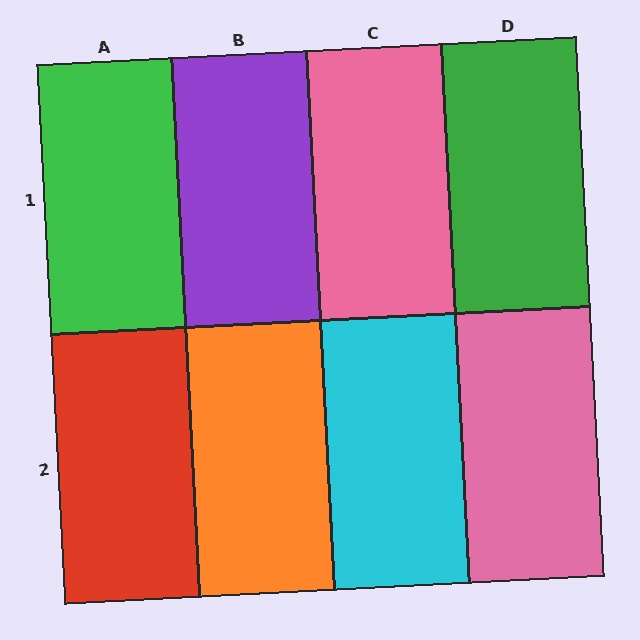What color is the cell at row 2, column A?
Red.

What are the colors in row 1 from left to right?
Green, purple, pink, green.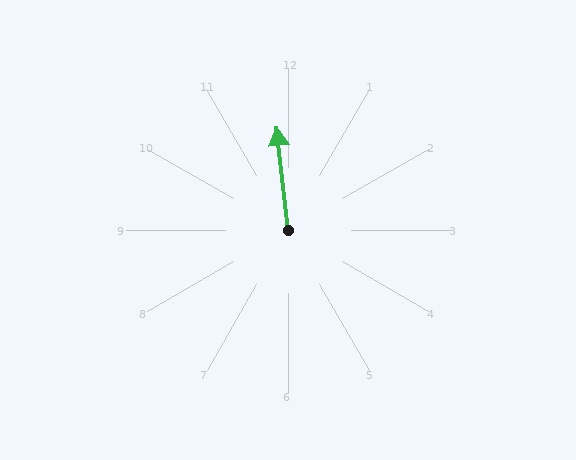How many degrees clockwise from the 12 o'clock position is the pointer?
Approximately 354 degrees.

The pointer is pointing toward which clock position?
Roughly 12 o'clock.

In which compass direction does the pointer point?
North.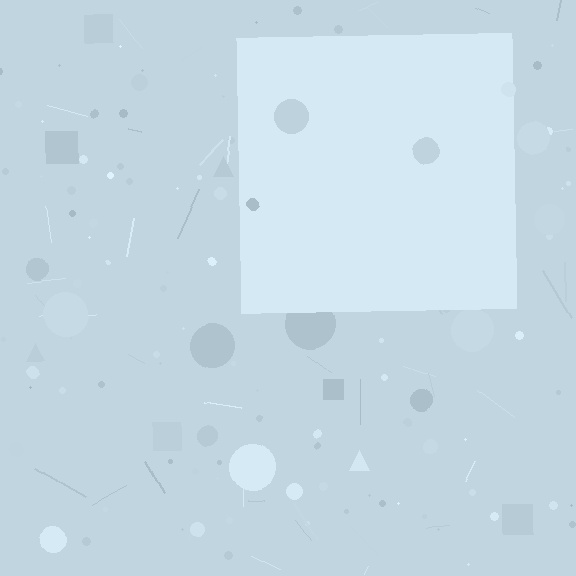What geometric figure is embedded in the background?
A square is embedded in the background.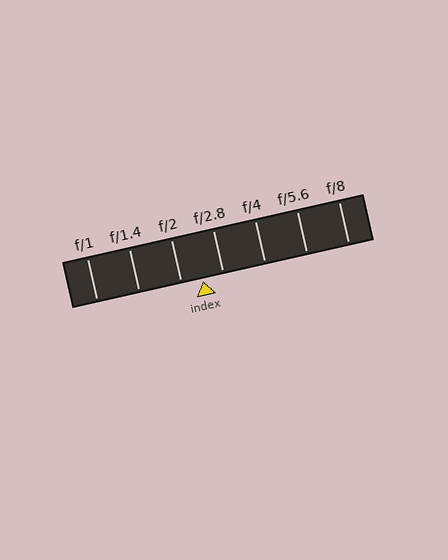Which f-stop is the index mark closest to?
The index mark is closest to f/2.8.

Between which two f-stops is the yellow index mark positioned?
The index mark is between f/2 and f/2.8.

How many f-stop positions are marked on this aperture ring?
There are 7 f-stop positions marked.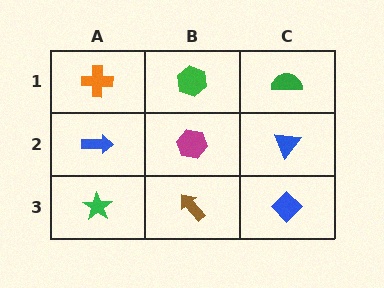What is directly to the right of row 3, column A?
A brown arrow.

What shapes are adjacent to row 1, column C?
A blue triangle (row 2, column C), a green hexagon (row 1, column B).